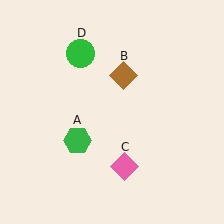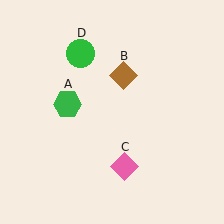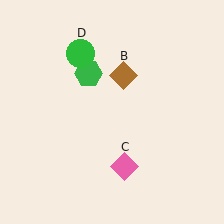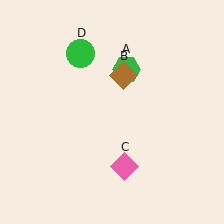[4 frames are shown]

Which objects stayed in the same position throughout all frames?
Brown diamond (object B) and pink diamond (object C) and green circle (object D) remained stationary.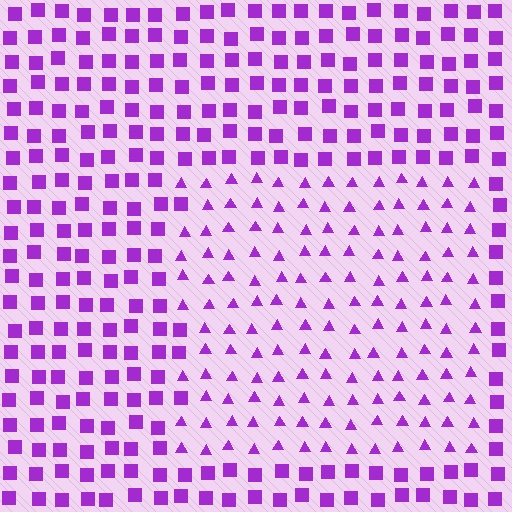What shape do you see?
I see a rectangle.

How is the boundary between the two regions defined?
The boundary is defined by a change in element shape: triangles inside vs. squares outside. All elements share the same color and spacing.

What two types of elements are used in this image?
The image uses triangles inside the rectangle region and squares outside it.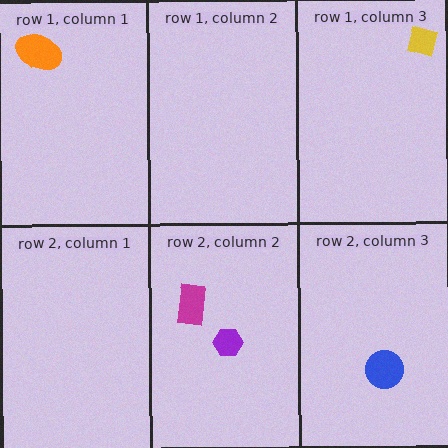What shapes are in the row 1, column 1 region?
The orange ellipse.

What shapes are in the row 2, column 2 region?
The purple hexagon, the magenta rectangle.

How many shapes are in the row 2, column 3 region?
1.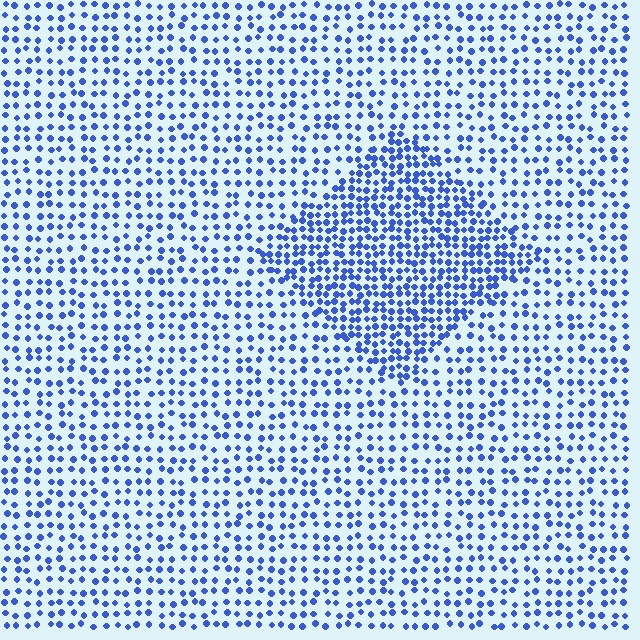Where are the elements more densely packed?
The elements are more densely packed inside the diamond boundary.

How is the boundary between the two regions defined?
The boundary is defined by a change in element density (approximately 1.9x ratio). All elements are the same color, size, and shape.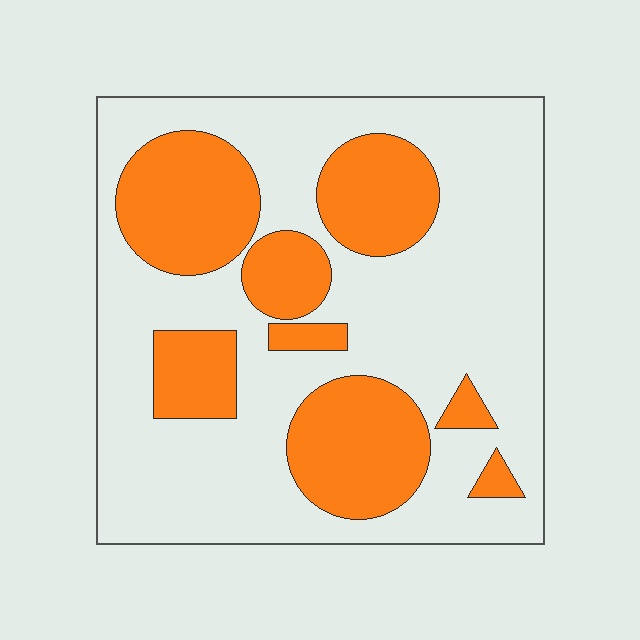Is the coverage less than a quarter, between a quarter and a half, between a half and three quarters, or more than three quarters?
Between a quarter and a half.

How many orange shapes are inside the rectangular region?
8.